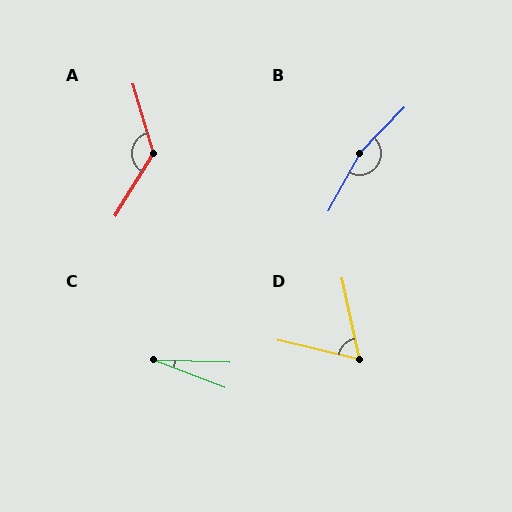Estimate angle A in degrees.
Approximately 132 degrees.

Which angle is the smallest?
C, at approximately 19 degrees.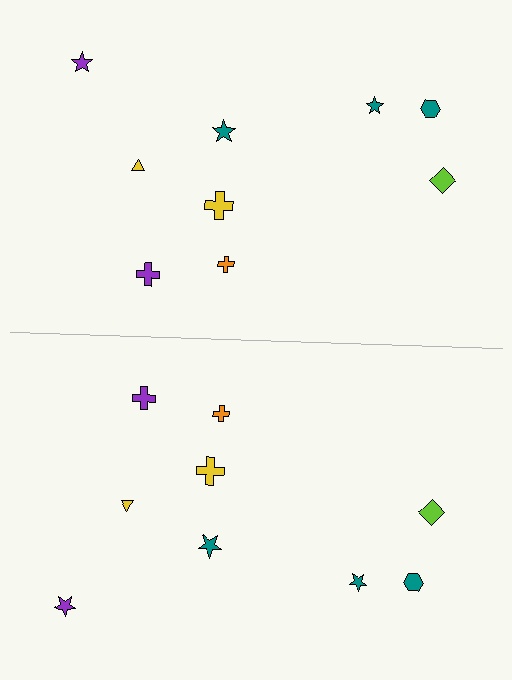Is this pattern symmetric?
Yes, this pattern has bilateral (reflection) symmetry.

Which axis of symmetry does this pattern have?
The pattern has a horizontal axis of symmetry running through the center of the image.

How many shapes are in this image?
There are 18 shapes in this image.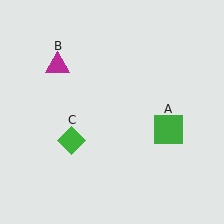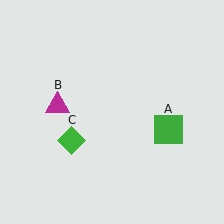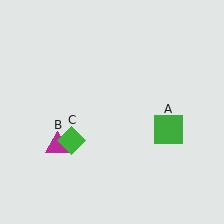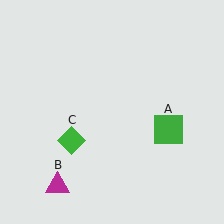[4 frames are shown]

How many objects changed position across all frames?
1 object changed position: magenta triangle (object B).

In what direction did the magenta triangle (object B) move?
The magenta triangle (object B) moved down.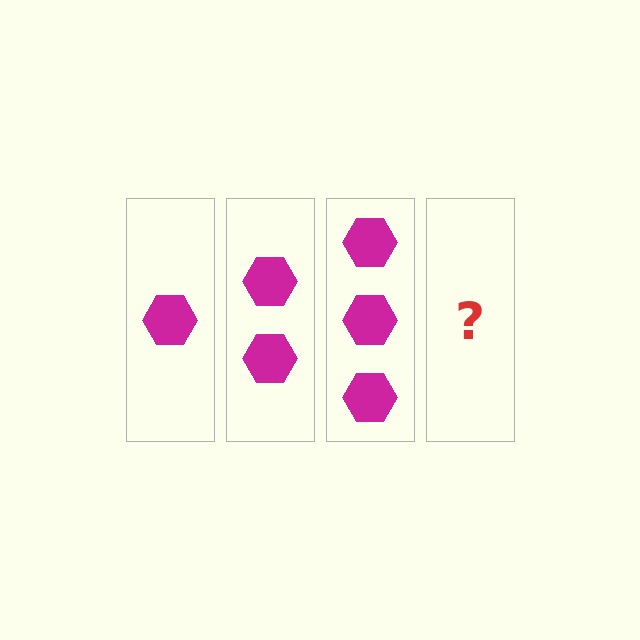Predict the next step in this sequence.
The next step is 4 hexagons.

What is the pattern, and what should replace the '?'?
The pattern is that each step adds one more hexagon. The '?' should be 4 hexagons.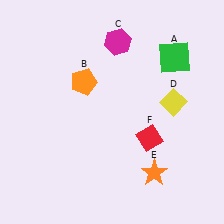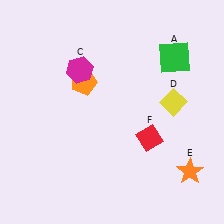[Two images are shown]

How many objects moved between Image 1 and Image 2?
2 objects moved between the two images.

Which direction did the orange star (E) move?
The orange star (E) moved right.